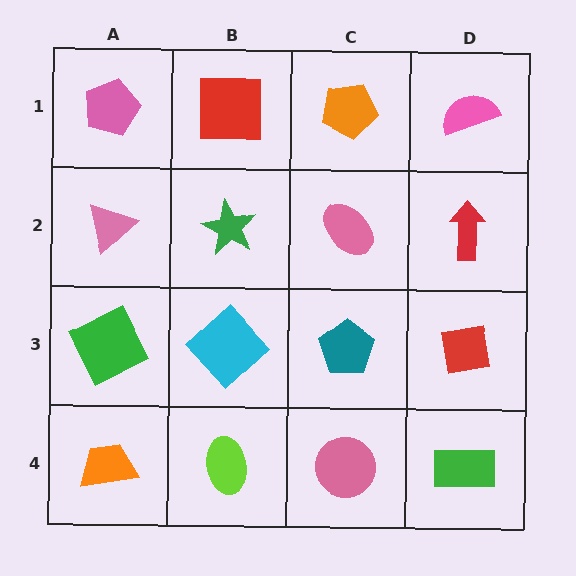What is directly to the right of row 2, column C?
A red arrow.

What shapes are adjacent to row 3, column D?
A red arrow (row 2, column D), a green rectangle (row 4, column D), a teal pentagon (row 3, column C).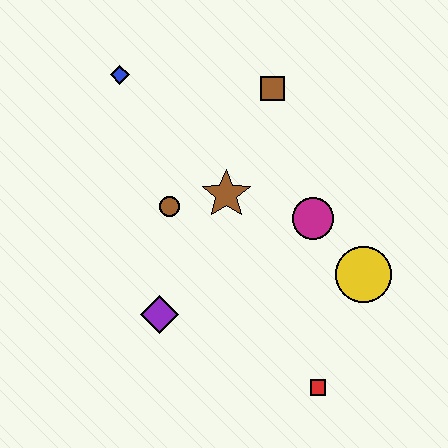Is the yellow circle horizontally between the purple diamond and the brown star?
No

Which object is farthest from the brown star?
The red square is farthest from the brown star.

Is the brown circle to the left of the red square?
Yes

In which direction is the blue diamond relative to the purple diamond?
The blue diamond is above the purple diamond.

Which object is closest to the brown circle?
The brown star is closest to the brown circle.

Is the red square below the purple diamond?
Yes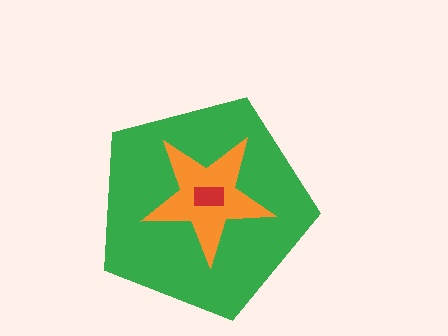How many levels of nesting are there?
3.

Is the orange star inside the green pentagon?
Yes.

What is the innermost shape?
The red rectangle.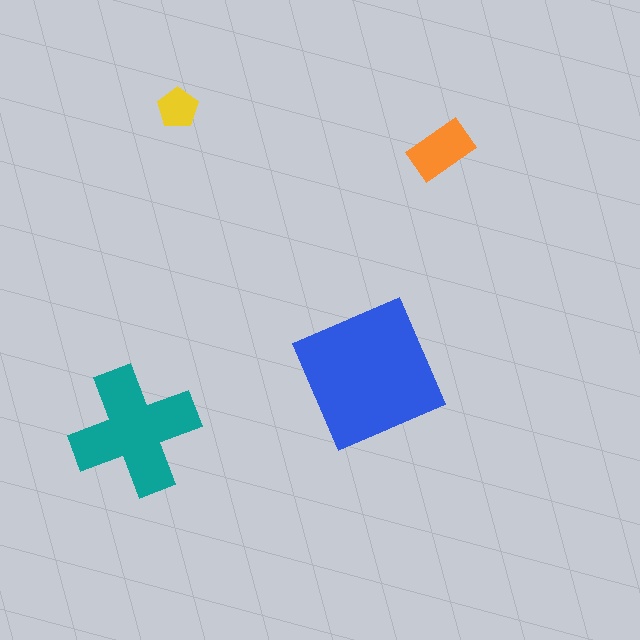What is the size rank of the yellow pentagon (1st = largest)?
4th.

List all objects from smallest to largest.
The yellow pentagon, the orange rectangle, the teal cross, the blue square.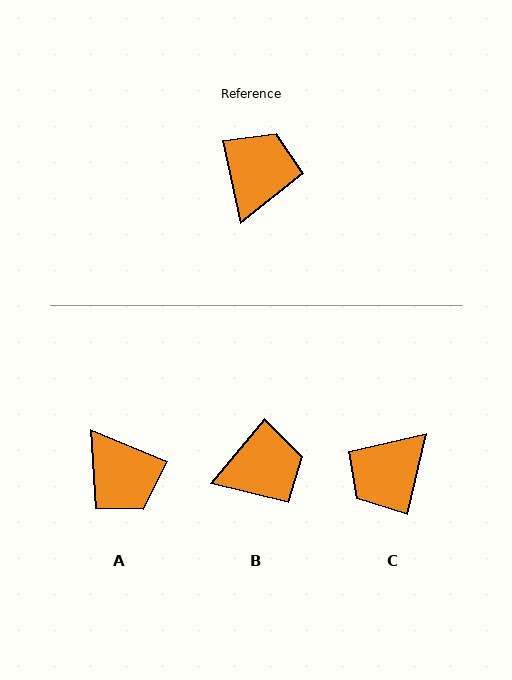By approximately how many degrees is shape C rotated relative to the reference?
Approximately 155 degrees counter-clockwise.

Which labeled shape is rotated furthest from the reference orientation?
C, about 155 degrees away.